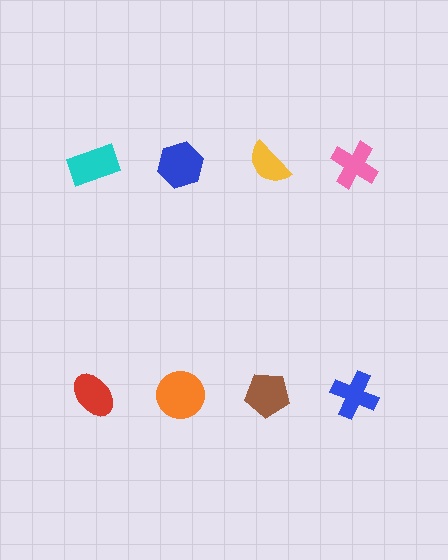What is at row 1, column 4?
A pink cross.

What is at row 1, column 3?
A yellow semicircle.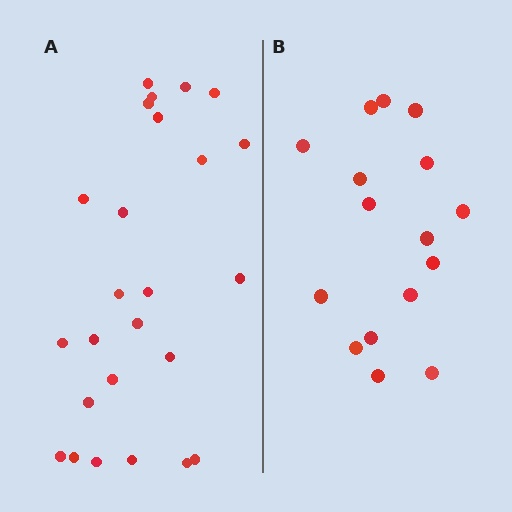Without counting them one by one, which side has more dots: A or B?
Region A (the left region) has more dots.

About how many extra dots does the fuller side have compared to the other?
Region A has roughly 8 or so more dots than region B.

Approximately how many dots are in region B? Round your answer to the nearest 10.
About 20 dots. (The exact count is 16, which rounds to 20.)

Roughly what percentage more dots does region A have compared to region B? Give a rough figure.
About 55% more.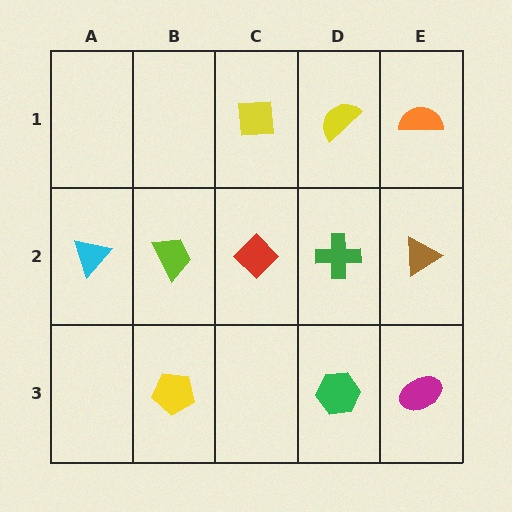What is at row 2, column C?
A red diamond.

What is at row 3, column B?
A yellow pentagon.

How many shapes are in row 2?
5 shapes.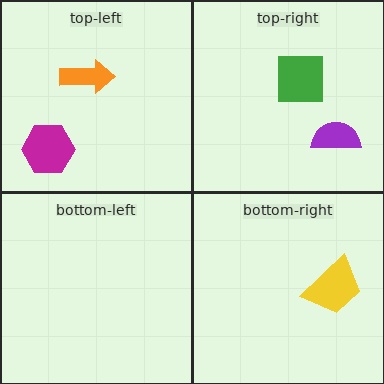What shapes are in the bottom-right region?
The yellow trapezoid.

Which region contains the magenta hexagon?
The top-left region.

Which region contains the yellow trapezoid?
The bottom-right region.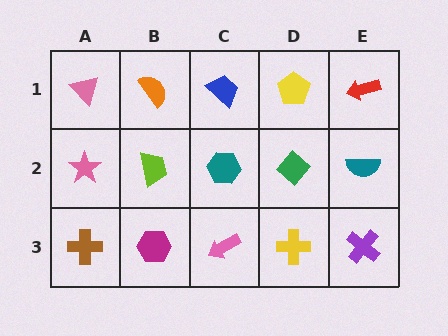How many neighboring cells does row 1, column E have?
2.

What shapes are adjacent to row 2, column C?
A blue trapezoid (row 1, column C), a pink arrow (row 3, column C), a lime trapezoid (row 2, column B), a green diamond (row 2, column D).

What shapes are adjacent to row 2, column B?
An orange semicircle (row 1, column B), a magenta hexagon (row 3, column B), a pink star (row 2, column A), a teal hexagon (row 2, column C).